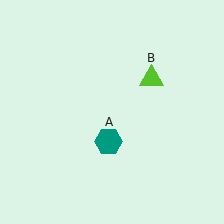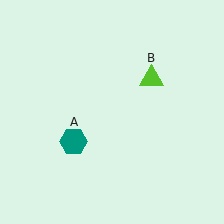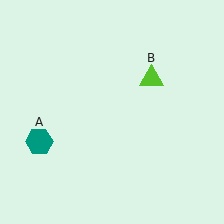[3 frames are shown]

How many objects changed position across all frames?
1 object changed position: teal hexagon (object A).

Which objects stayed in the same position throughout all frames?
Lime triangle (object B) remained stationary.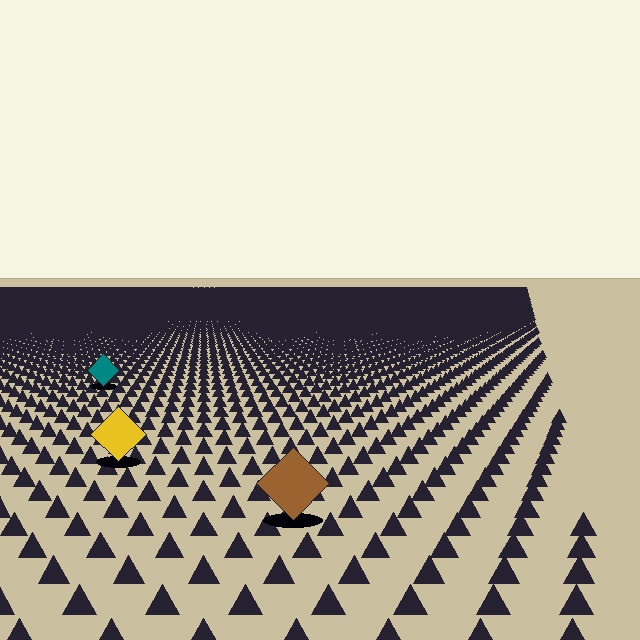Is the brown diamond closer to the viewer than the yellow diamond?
Yes. The brown diamond is closer — you can tell from the texture gradient: the ground texture is coarser near it.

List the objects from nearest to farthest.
From nearest to farthest: the brown diamond, the yellow diamond, the teal diamond.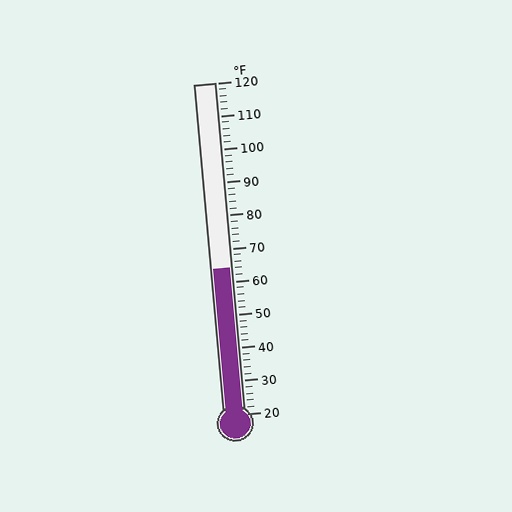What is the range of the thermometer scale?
The thermometer scale ranges from 20°F to 120°F.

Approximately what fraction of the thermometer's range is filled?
The thermometer is filled to approximately 45% of its range.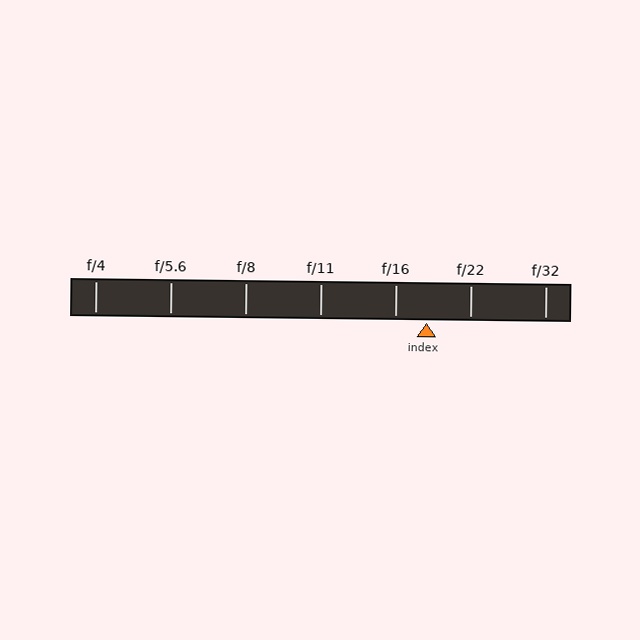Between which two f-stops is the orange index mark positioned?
The index mark is between f/16 and f/22.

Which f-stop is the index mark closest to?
The index mark is closest to f/16.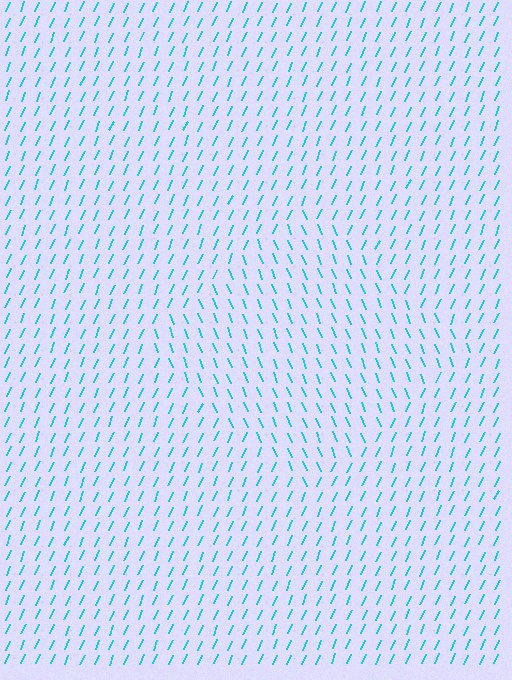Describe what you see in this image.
The image is filled with small cyan line segments. A diamond region in the image has lines oriented differently from the surrounding lines, creating a visible texture boundary.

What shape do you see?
I see a diamond.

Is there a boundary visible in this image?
Yes, there is a texture boundary formed by a change in line orientation.